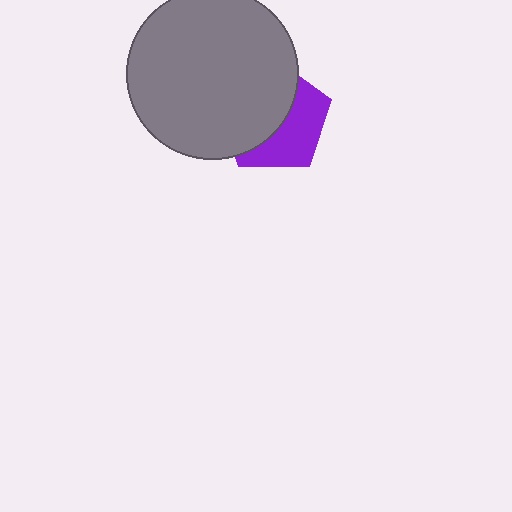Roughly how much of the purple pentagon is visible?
A small part of it is visible (roughly 44%).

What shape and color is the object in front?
The object in front is a gray circle.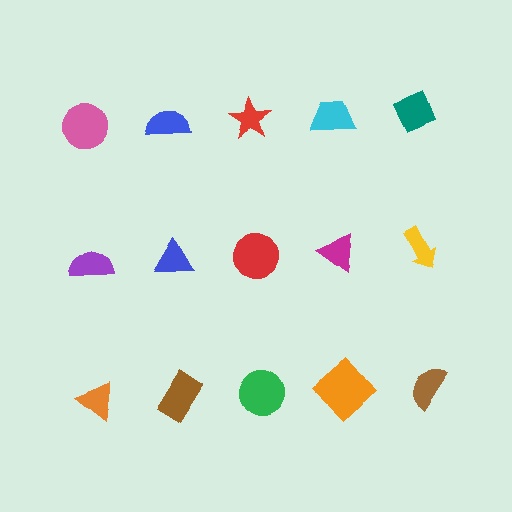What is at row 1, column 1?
A pink circle.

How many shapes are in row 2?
5 shapes.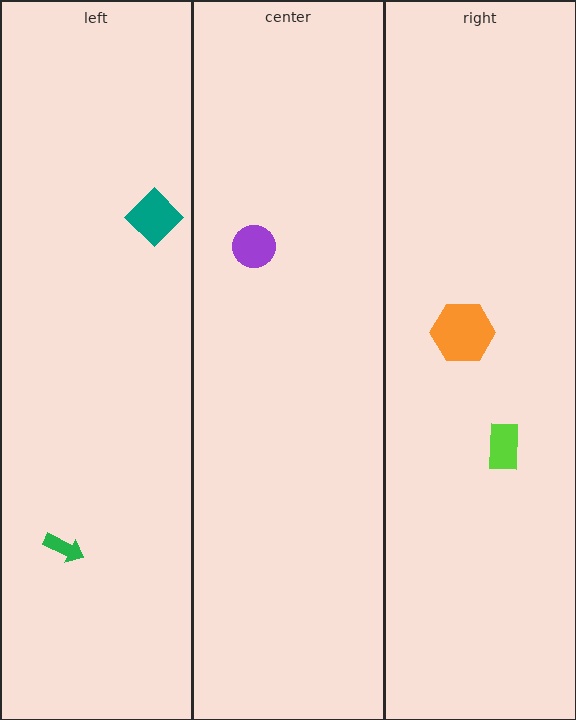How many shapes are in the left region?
2.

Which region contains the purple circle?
The center region.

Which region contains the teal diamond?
The left region.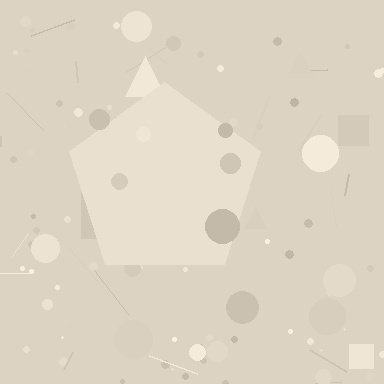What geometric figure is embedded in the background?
A pentagon is embedded in the background.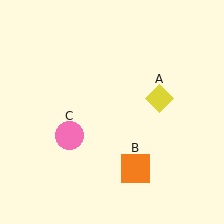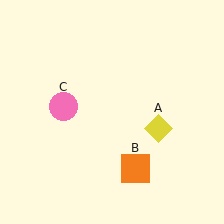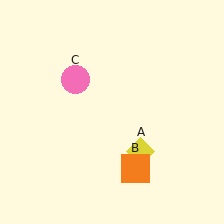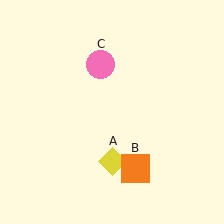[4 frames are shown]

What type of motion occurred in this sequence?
The yellow diamond (object A), pink circle (object C) rotated clockwise around the center of the scene.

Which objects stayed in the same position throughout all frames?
Orange square (object B) remained stationary.